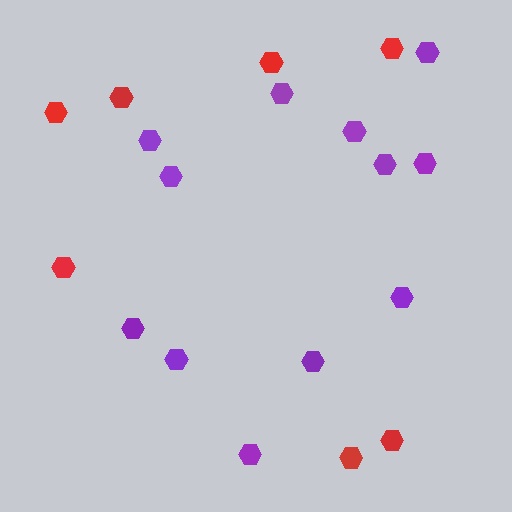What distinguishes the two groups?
There are 2 groups: one group of purple hexagons (12) and one group of red hexagons (7).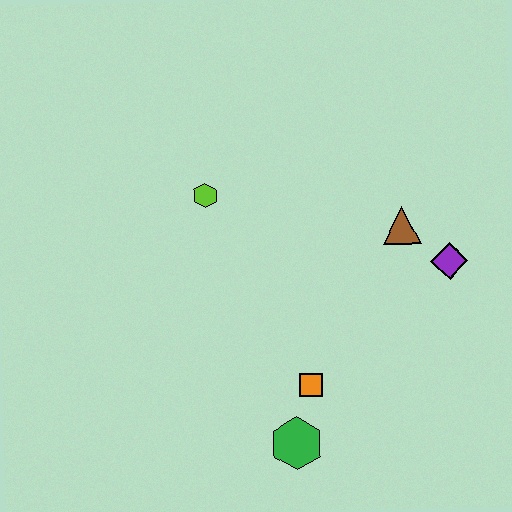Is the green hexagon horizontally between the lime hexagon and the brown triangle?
Yes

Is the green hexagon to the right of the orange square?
No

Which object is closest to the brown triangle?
The purple diamond is closest to the brown triangle.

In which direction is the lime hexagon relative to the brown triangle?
The lime hexagon is to the left of the brown triangle.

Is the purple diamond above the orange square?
Yes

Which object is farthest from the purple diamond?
The lime hexagon is farthest from the purple diamond.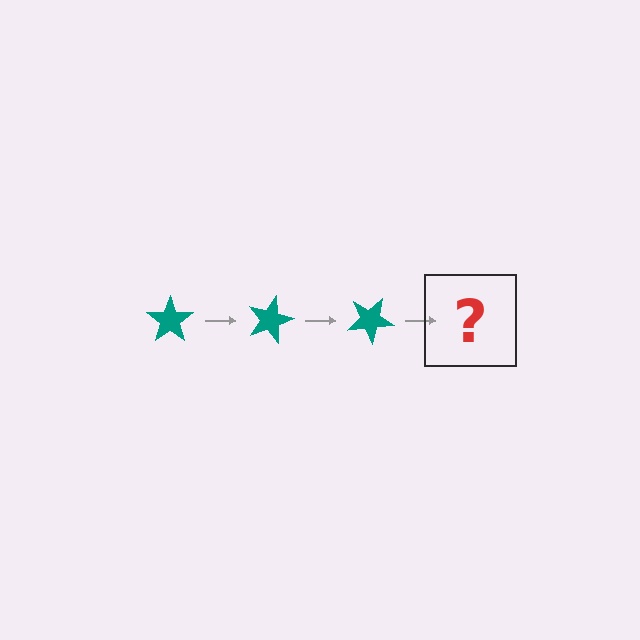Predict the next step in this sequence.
The next step is a teal star rotated 45 degrees.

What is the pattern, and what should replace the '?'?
The pattern is that the star rotates 15 degrees each step. The '?' should be a teal star rotated 45 degrees.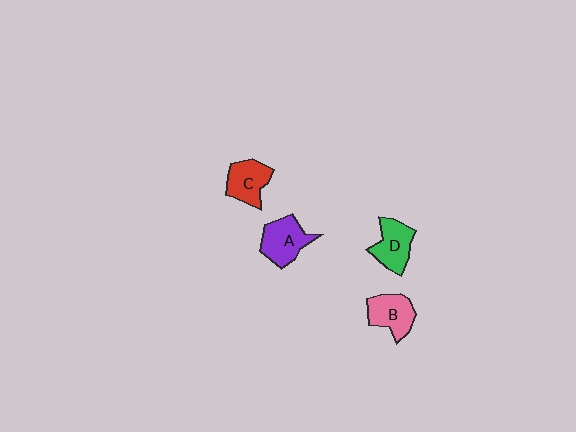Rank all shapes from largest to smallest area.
From largest to smallest: A (purple), D (green), B (pink), C (red).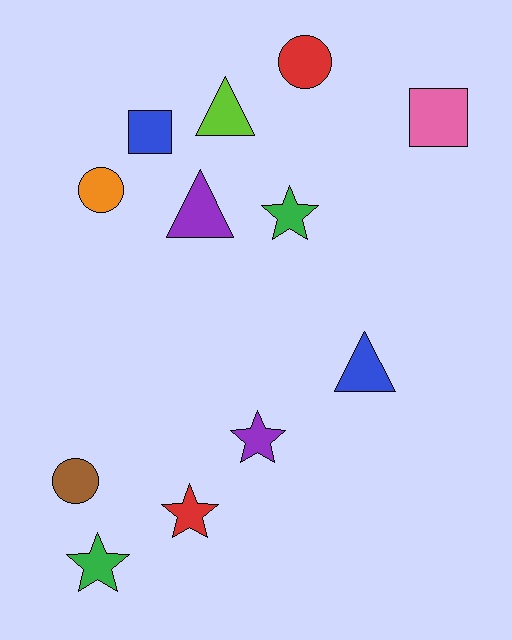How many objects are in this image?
There are 12 objects.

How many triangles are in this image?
There are 3 triangles.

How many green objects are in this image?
There are 2 green objects.